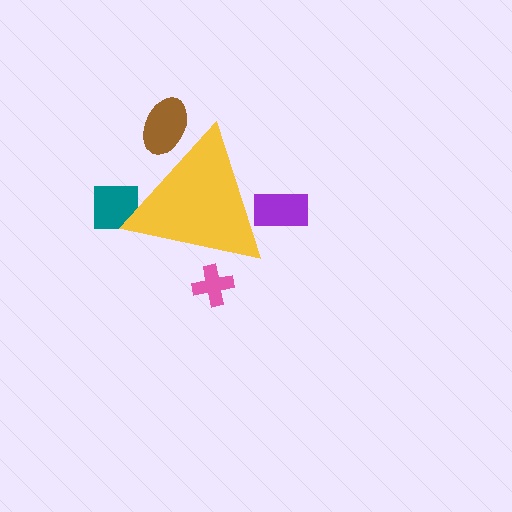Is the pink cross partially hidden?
Yes, the pink cross is partially hidden behind the yellow triangle.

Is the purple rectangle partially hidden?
Yes, the purple rectangle is partially hidden behind the yellow triangle.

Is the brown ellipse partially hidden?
Yes, the brown ellipse is partially hidden behind the yellow triangle.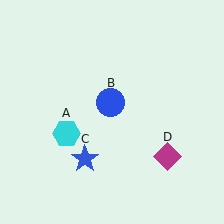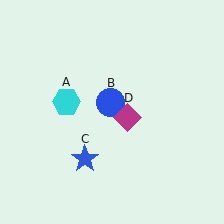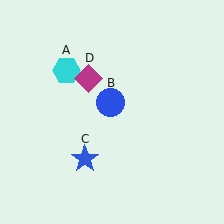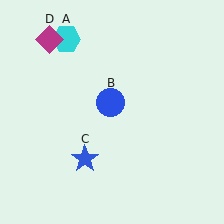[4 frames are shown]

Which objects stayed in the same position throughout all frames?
Blue circle (object B) and blue star (object C) remained stationary.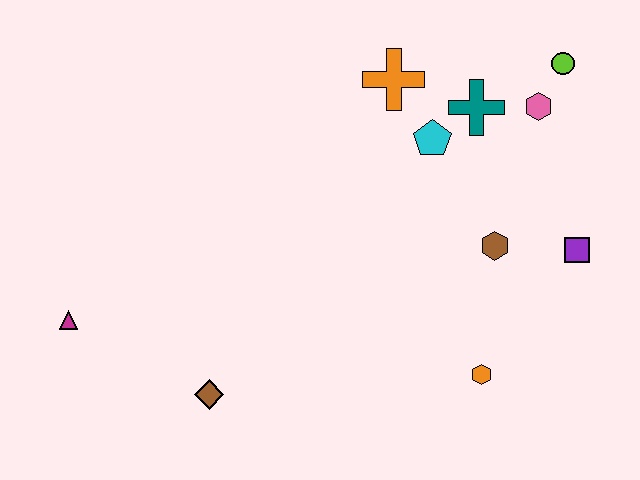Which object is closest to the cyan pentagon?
The teal cross is closest to the cyan pentagon.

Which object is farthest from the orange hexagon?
The magenta triangle is farthest from the orange hexagon.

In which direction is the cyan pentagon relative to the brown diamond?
The cyan pentagon is above the brown diamond.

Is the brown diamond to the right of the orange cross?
No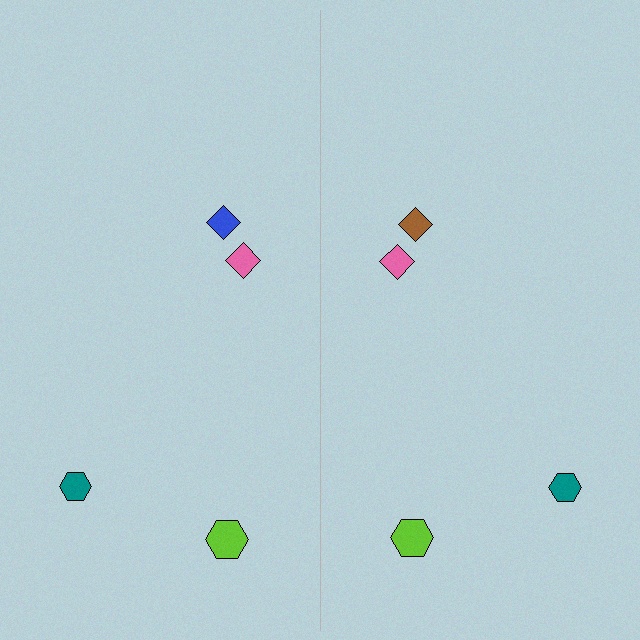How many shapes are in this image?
There are 8 shapes in this image.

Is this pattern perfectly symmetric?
No, the pattern is not perfectly symmetric. The brown diamond on the right side breaks the symmetry — its mirror counterpart is blue.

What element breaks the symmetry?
The brown diamond on the right side breaks the symmetry — its mirror counterpart is blue.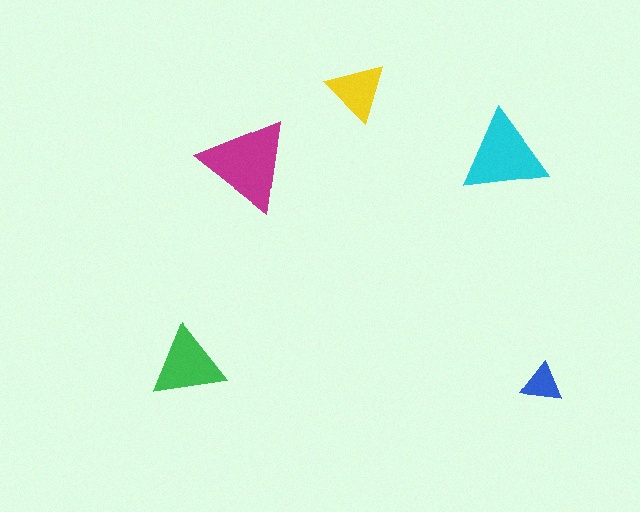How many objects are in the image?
There are 5 objects in the image.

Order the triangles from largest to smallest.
the magenta one, the cyan one, the green one, the yellow one, the blue one.